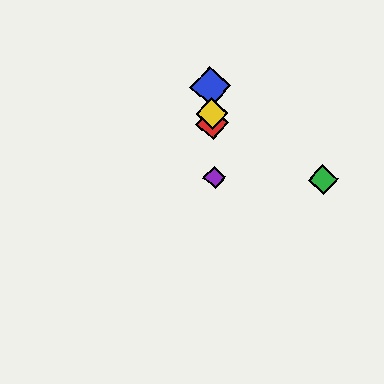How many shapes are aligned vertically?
4 shapes (the red diamond, the blue diamond, the yellow diamond, the purple diamond) are aligned vertically.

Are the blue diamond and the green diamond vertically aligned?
No, the blue diamond is at x≈210 and the green diamond is at x≈323.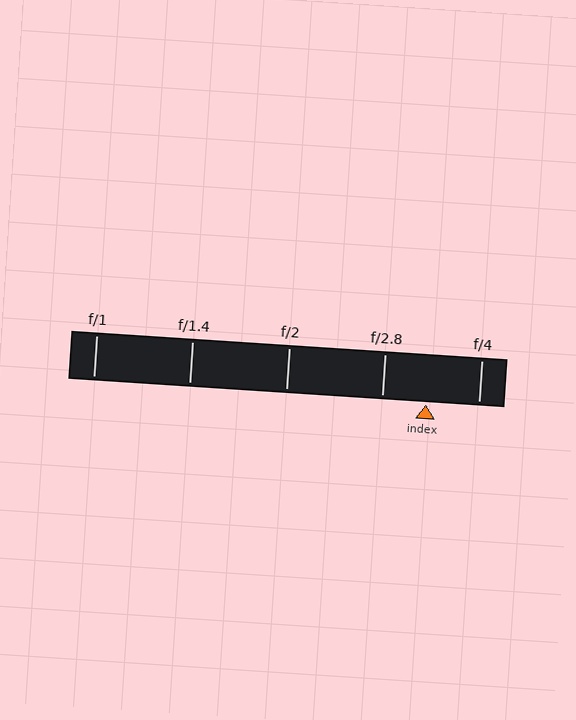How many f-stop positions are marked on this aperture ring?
There are 5 f-stop positions marked.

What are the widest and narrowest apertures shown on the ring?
The widest aperture shown is f/1 and the narrowest is f/4.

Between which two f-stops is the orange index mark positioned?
The index mark is between f/2.8 and f/4.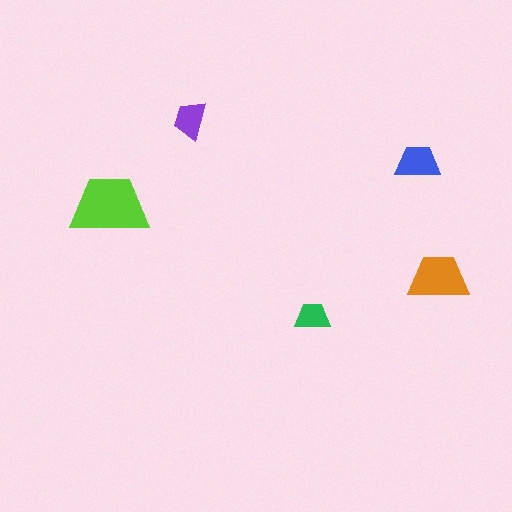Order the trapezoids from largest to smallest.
the lime one, the orange one, the blue one, the purple one, the green one.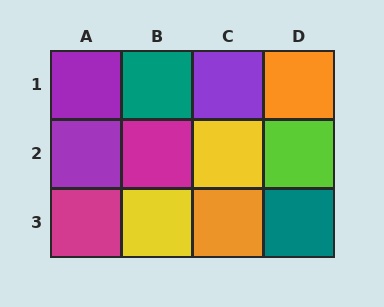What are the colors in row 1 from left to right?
Purple, teal, purple, orange.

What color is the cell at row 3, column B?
Yellow.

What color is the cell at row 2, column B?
Magenta.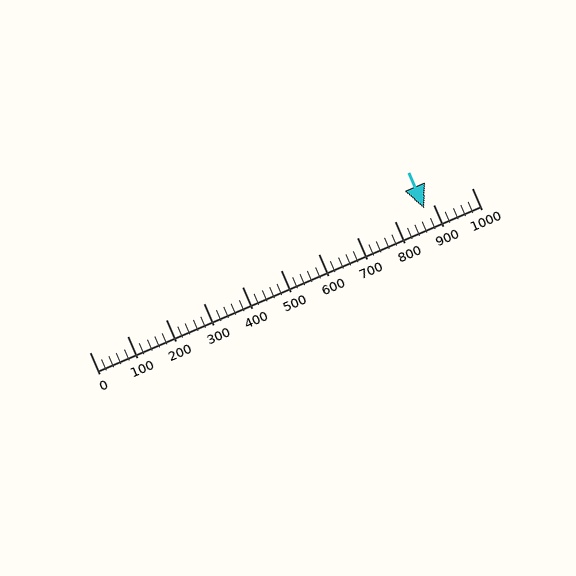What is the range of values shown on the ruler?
The ruler shows values from 0 to 1000.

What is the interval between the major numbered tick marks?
The major tick marks are spaced 100 units apart.